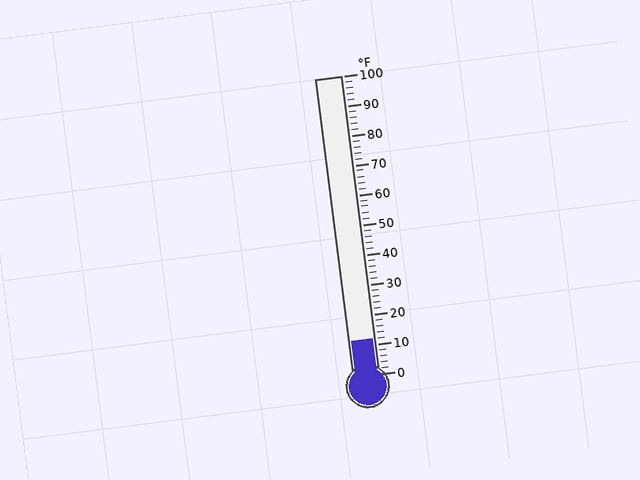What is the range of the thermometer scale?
The thermometer scale ranges from 0°F to 100°F.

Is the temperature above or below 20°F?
The temperature is below 20°F.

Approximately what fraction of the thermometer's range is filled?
The thermometer is filled to approximately 10% of its range.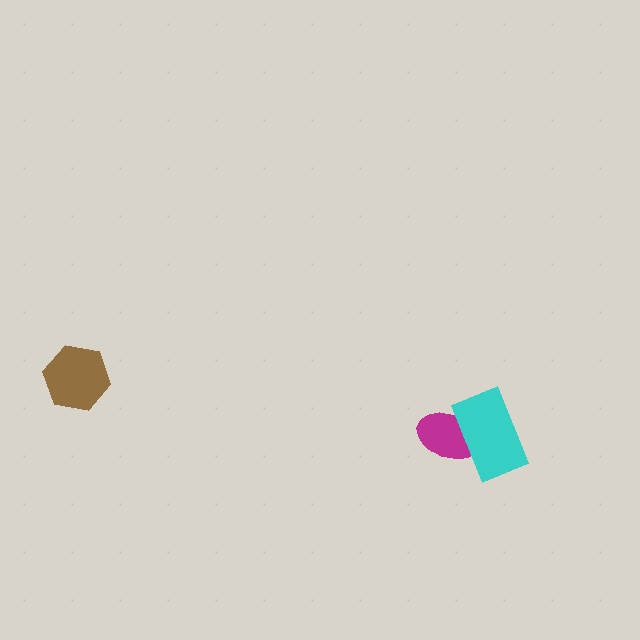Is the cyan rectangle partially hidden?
No, no other shape covers it.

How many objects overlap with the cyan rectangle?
1 object overlaps with the cyan rectangle.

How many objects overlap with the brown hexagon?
0 objects overlap with the brown hexagon.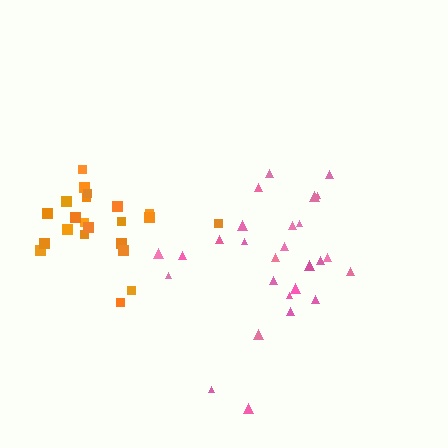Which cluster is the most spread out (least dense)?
Pink.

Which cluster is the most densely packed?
Orange.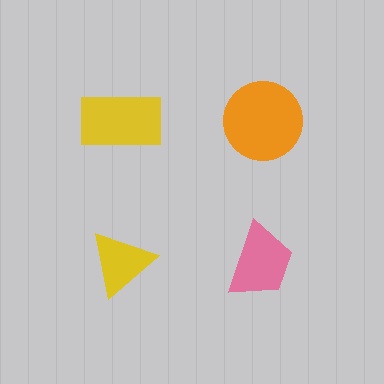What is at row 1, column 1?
A yellow rectangle.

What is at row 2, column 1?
A yellow triangle.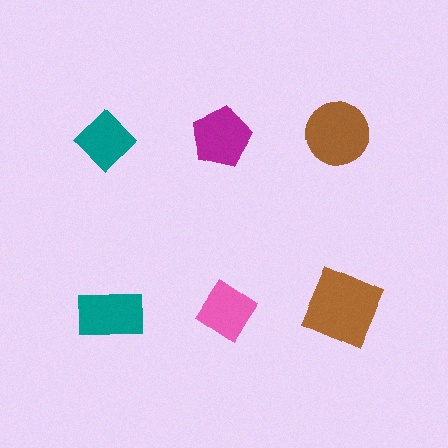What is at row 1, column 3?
A brown circle.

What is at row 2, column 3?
A brown square.